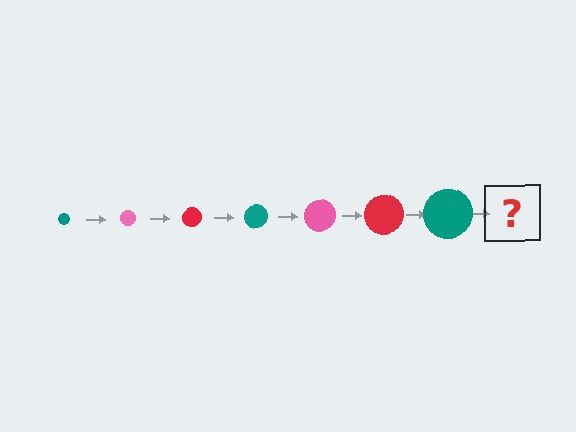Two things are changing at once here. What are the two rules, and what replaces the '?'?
The two rules are that the circle grows larger each step and the color cycles through teal, pink, and red. The '?' should be a pink circle, larger than the previous one.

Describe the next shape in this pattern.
It should be a pink circle, larger than the previous one.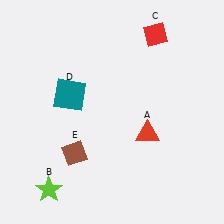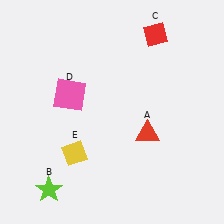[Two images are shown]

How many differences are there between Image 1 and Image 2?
There are 2 differences between the two images.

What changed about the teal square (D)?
In Image 1, D is teal. In Image 2, it changed to pink.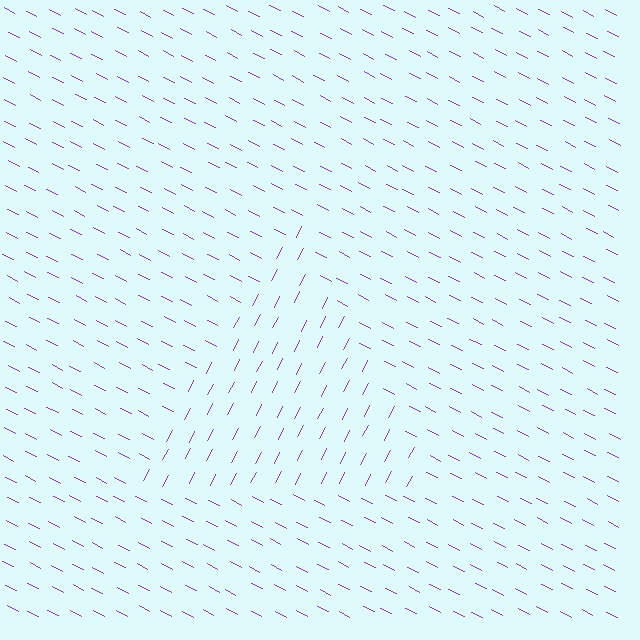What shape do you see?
I see a triangle.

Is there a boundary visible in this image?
Yes, there is a texture boundary formed by a change in line orientation.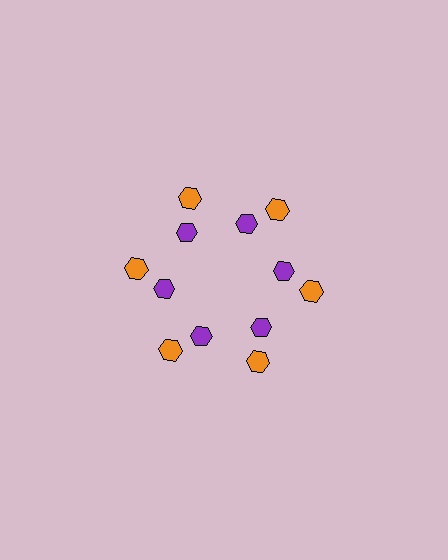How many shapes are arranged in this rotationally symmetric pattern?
There are 12 shapes, arranged in 6 groups of 2.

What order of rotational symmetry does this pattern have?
This pattern has 6-fold rotational symmetry.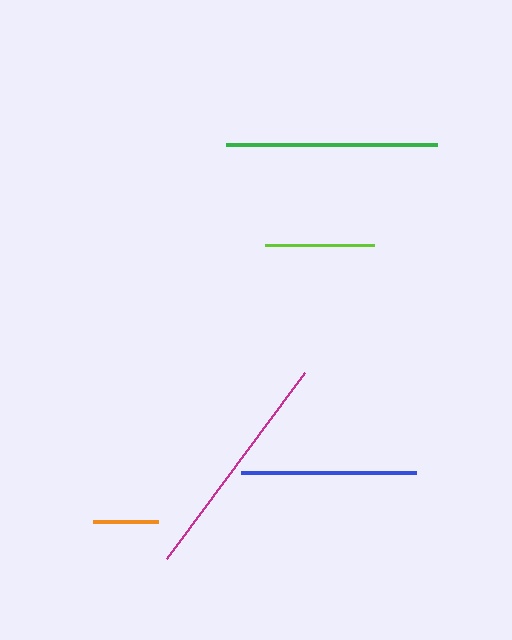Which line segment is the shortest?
The orange line is the shortest at approximately 65 pixels.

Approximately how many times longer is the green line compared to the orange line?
The green line is approximately 3.2 times the length of the orange line.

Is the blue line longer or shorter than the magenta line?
The magenta line is longer than the blue line.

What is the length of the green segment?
The green segment is approximately 211 pixels long.